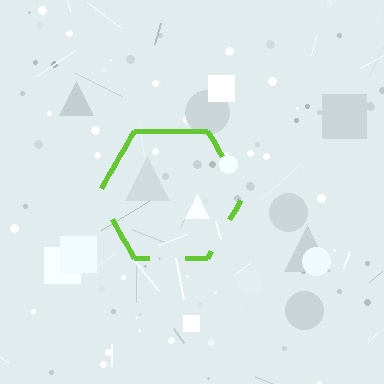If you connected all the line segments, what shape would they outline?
They would outline a hexagon.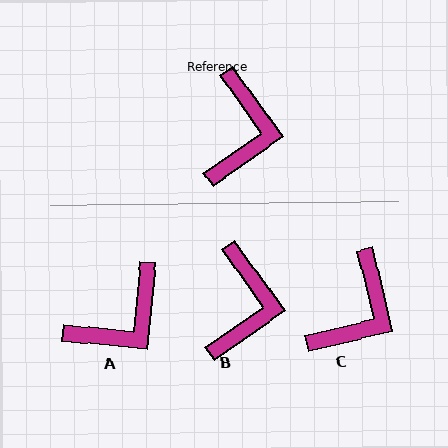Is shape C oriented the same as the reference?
No, it is off by about 22 degrees.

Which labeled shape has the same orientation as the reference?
B.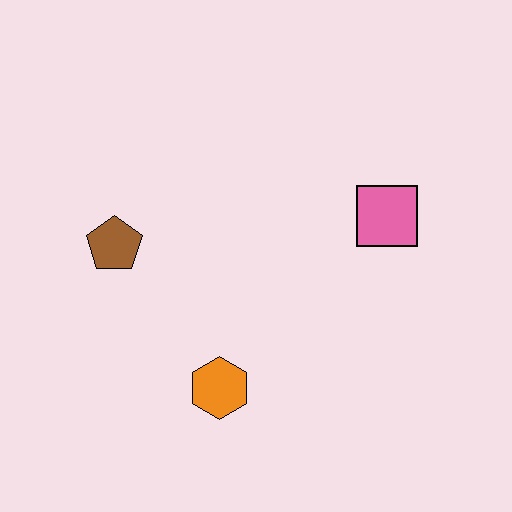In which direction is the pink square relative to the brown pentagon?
The pink square is to the right of the brown pentagon.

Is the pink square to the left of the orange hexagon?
No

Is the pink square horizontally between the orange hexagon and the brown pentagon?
No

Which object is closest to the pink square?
The orange hexagon is closest to the pink square.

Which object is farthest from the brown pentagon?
The pink square is farthest from the brown pentagon.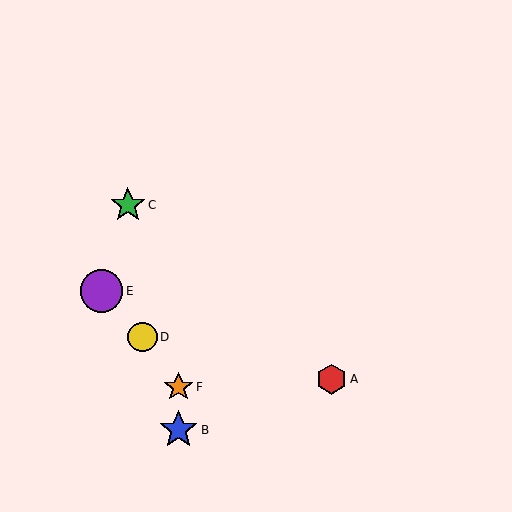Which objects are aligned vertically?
Objects B, F are aligned vertically.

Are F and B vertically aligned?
Yes, both are at x≈179.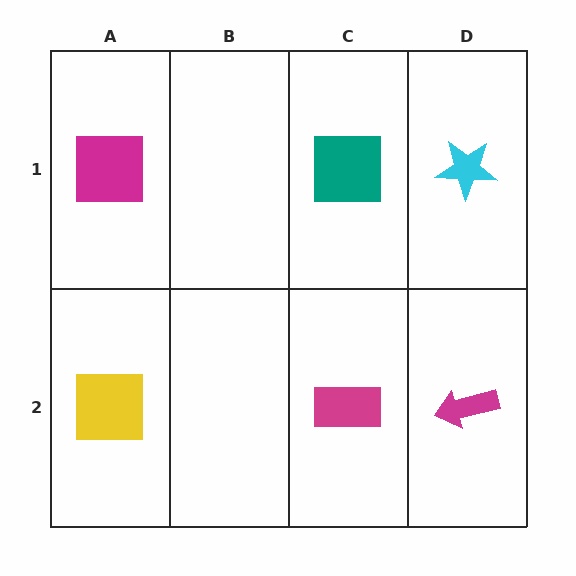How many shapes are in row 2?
3 shapes.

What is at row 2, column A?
A yellow square.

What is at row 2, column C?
A magenta rectangle.